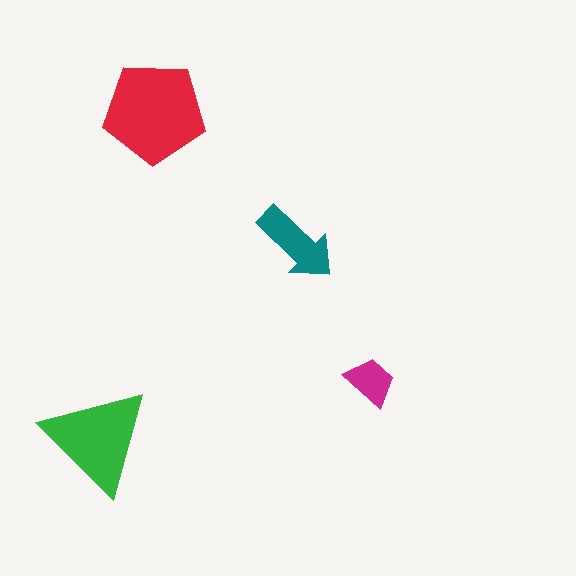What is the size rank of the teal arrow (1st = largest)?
3rd.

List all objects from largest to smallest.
The red pentagon, the green triangle, the teal arrow, the magenta trapezoid.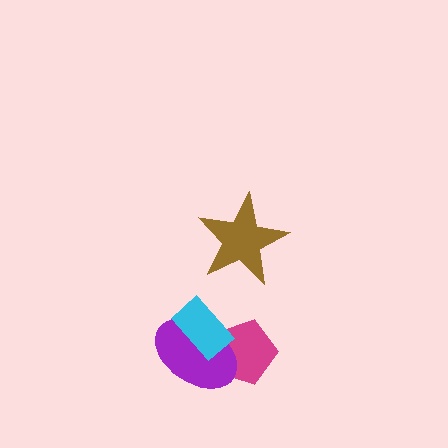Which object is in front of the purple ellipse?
The cyan rectangle is in front of the purple ellipse.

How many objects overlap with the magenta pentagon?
2 objects overlap with the magenta pentagon.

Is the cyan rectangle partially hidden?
No, no other shape covers it.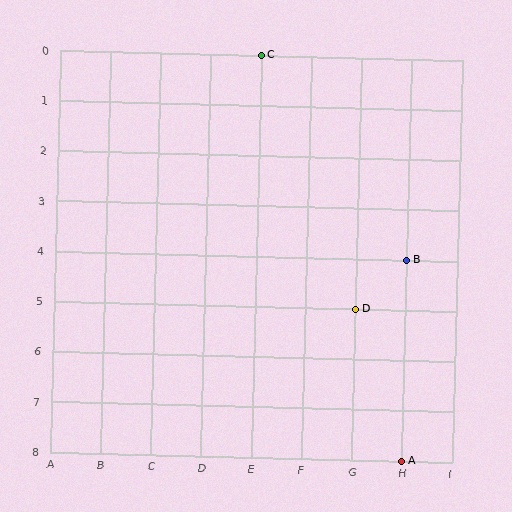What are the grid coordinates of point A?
Point A is at grid coordinates (H, 8).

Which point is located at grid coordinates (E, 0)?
Point C is at (E, 0).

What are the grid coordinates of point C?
Point C is at grid coordinates (E, 0).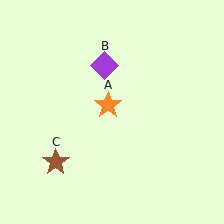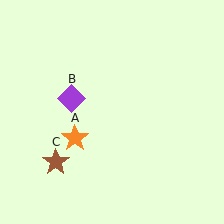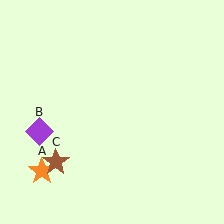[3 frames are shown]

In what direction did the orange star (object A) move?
The orange star (object A) moved down and to the left.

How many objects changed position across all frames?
2 objects changed position: orange star (object A), purple diamond (object B).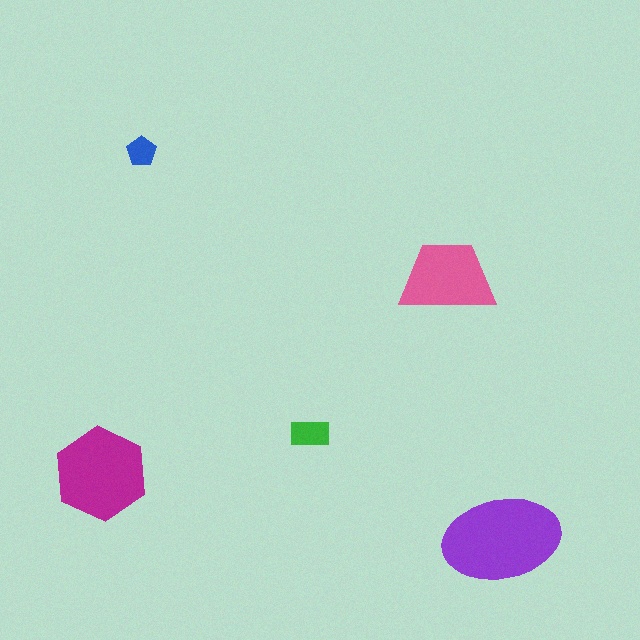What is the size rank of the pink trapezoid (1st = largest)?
3rd.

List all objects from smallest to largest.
The blue pentagon, the green rectangle, the pink trapezoid, the magenta hexagon, the purple ellipse.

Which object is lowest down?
The purple ellipse is bottommost.